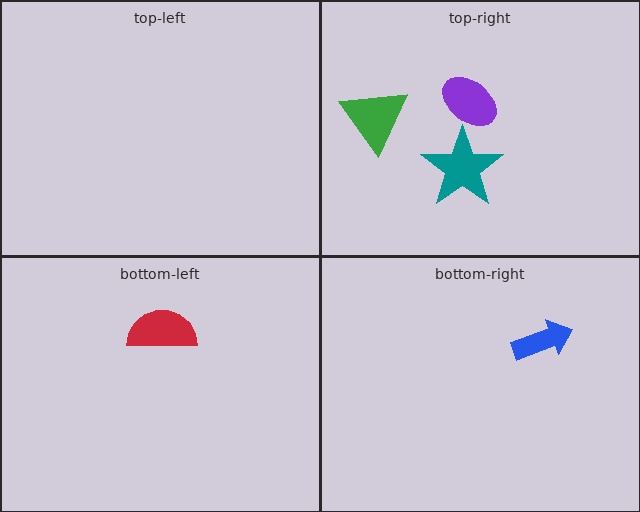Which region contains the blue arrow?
The bottom-right region.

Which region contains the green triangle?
The top-right region.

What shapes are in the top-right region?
The teal star, the green triangle, the purple ellipse.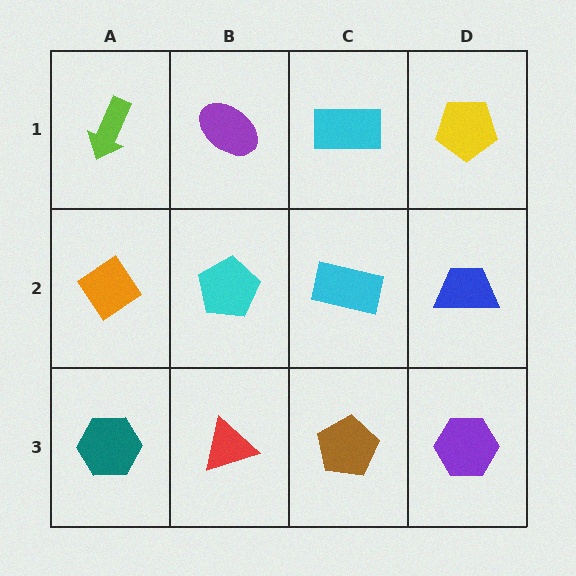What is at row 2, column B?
A cyan pentagon.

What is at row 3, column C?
A brown pentagon.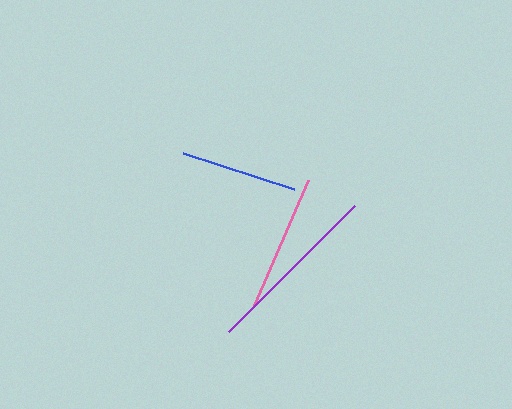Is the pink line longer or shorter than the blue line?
The pink line is longer than the blue line.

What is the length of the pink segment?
The pink segment is approximately 136 pixels long.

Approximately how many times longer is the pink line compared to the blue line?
The pink line is approximately 1.2 times the length of the blue line.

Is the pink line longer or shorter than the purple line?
The purple line is longer than the pink line.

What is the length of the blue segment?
The blue segment is approximately 117 pixels long.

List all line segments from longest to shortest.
From longest to shortest: purple, pink, blue.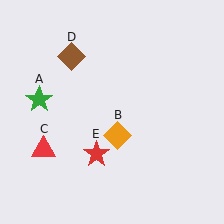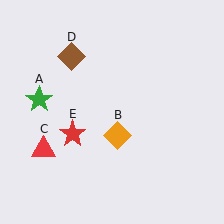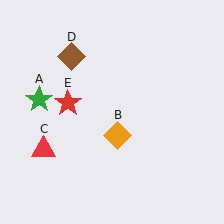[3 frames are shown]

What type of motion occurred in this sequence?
The red star (object E) rotated clockwise around the center of the scene.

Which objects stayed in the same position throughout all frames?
Green star (object A) and orange diamond (object B) and red triangle (object C) and brown diamond (object D) remained stationary.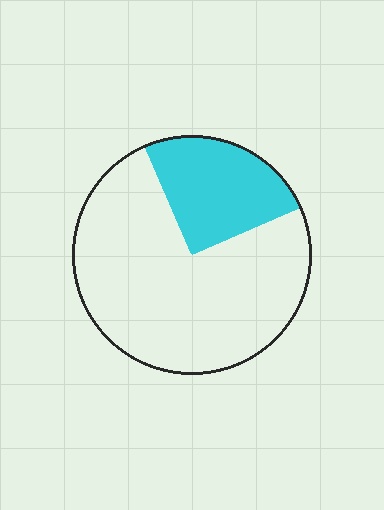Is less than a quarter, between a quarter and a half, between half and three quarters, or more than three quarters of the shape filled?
Between a quarter and a half.